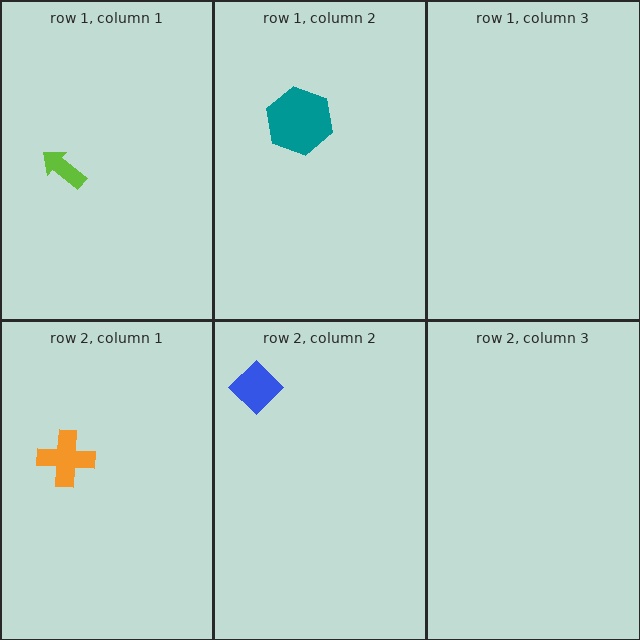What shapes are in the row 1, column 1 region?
The lime arrow.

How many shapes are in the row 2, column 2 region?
1.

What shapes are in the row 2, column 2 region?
The blue diamond.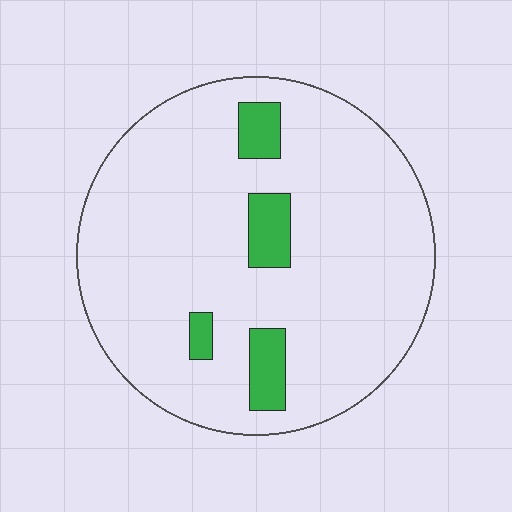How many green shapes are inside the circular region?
4.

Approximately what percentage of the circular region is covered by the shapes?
Approximately 10%.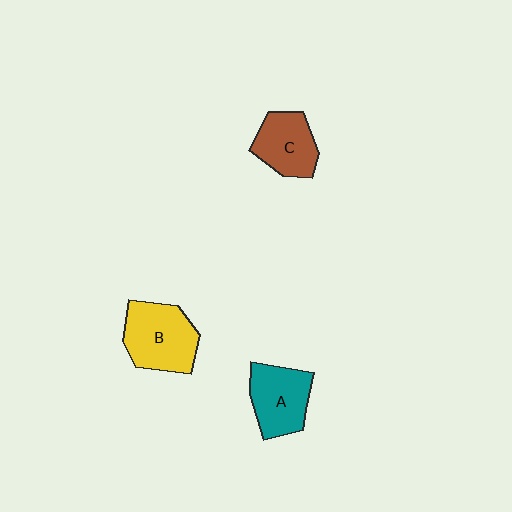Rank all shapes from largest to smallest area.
From largest to smallest: B (yellow), A (teal), C (brown).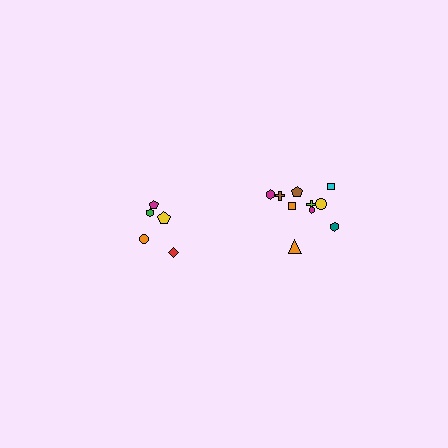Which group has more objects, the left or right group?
The right group.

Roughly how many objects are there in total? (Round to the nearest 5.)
Roughly 15 objects in total.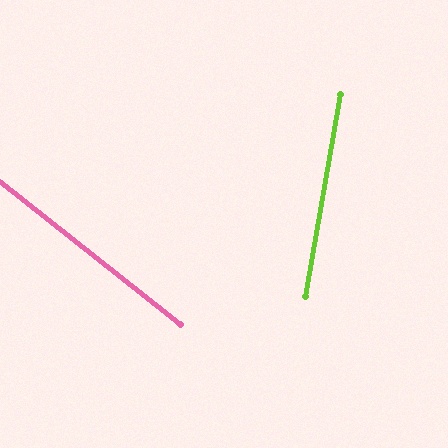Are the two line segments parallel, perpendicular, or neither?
Neither parallel nor perpendicular — they differ by about 62°.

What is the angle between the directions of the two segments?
Approximately 62 degrees.